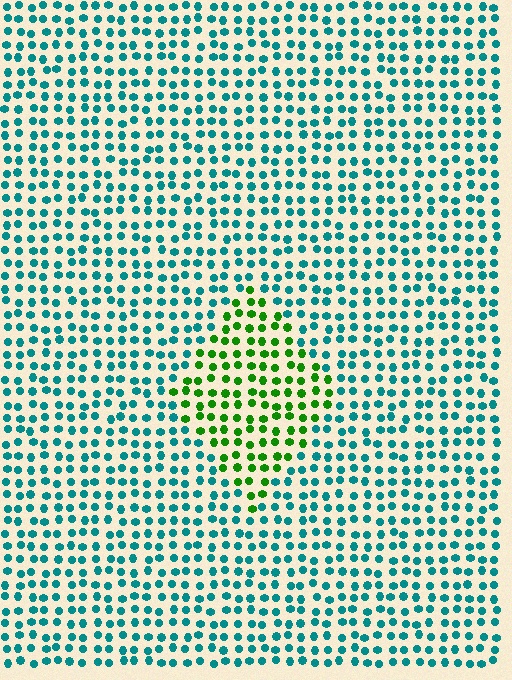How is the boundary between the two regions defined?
The boundary is defined purely by a slight shift in hue (about 64 degrees). Spacing, size, and orientation are identical on both sides.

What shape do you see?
I see a diamond.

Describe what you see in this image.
The image is filled with small teal elements in a uniform arrangement. A diamond-shaped region is visible where the elements are tinted to a slightly different hue, forming a subtle color boundary.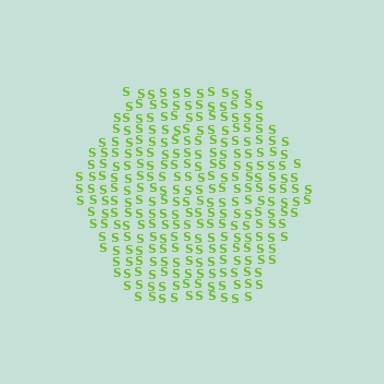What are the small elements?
The small elements are letter S's.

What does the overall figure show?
The overall figure shows a hexagon.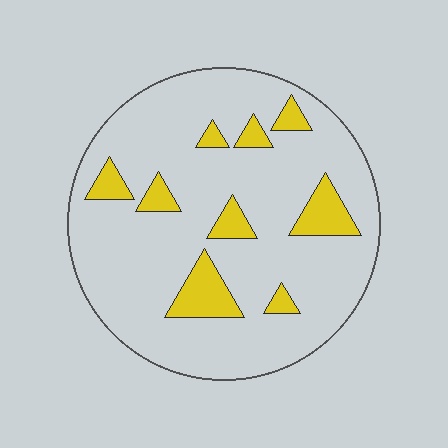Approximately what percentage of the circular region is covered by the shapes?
Approximately 15%.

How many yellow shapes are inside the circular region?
9.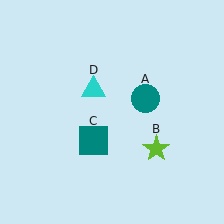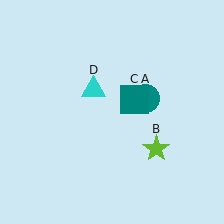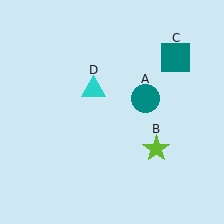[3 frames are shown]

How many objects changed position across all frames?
1 object changed position: teal square (object C).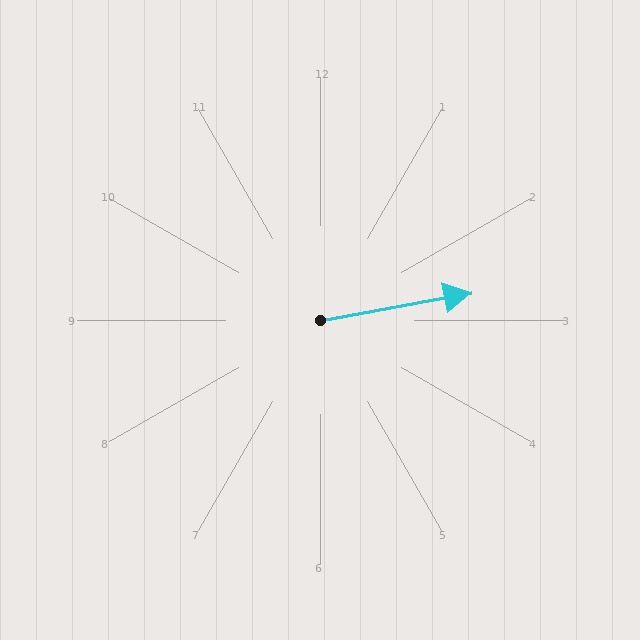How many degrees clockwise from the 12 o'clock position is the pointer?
Approximately 80 degrees.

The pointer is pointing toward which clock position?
Roughly 3 o'clock.